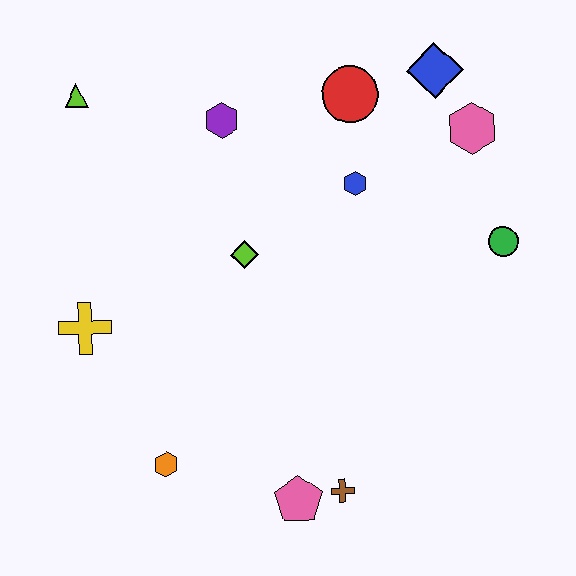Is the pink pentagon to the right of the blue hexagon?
No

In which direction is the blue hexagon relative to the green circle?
The blue hexagon is to the left of the green circle.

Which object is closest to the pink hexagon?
The blue diamond is closest to the pink hexagon.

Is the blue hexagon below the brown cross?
No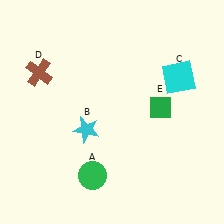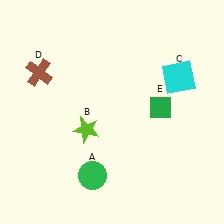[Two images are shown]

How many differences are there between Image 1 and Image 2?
There is 1 difference between the two images.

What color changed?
The star (B) changed from cyan in Image 1 to lime in Image 2.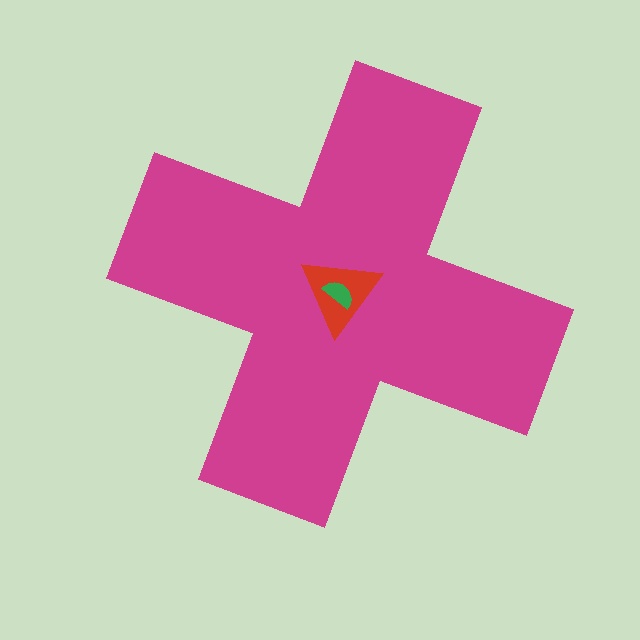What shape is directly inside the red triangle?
The green semicircle.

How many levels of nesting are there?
3.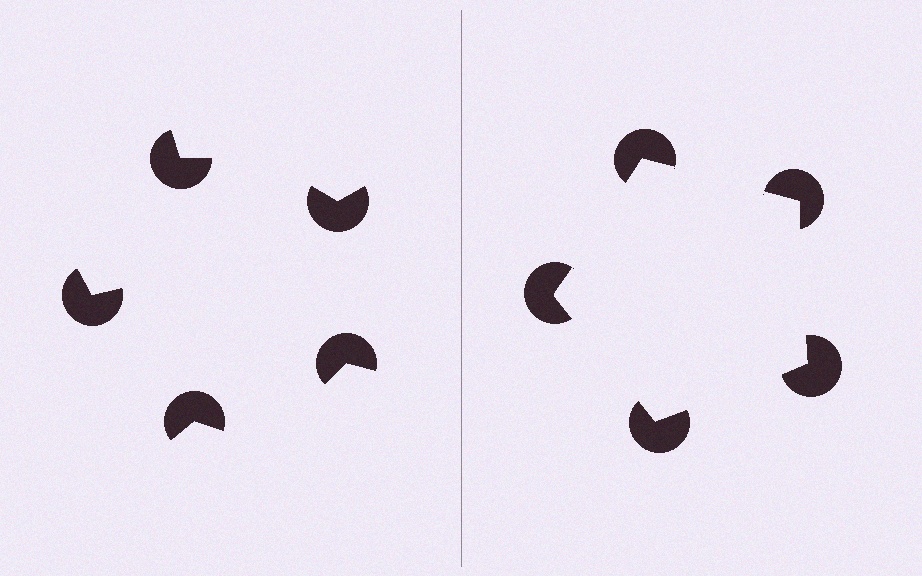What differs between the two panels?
The pac-man discs are positioned identically on both sides; only the wedge orientations differ. On the right they align to a pentagon; on the left they are misaligned.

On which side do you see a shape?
An illusory pentagon appears on the right side. On the left side the wedge cuts are rotated, so no coherent shape forms.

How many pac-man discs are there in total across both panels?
10 — 5 on each side.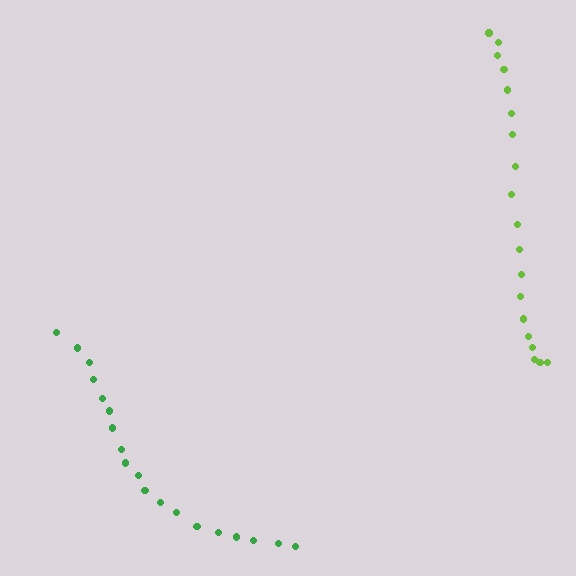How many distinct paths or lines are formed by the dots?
There are 2 distinct paths.